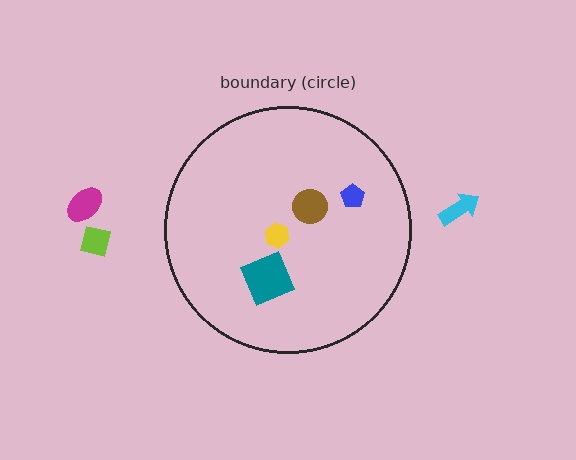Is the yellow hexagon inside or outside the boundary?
Inside.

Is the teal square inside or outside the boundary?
Inside.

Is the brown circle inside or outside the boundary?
Inside.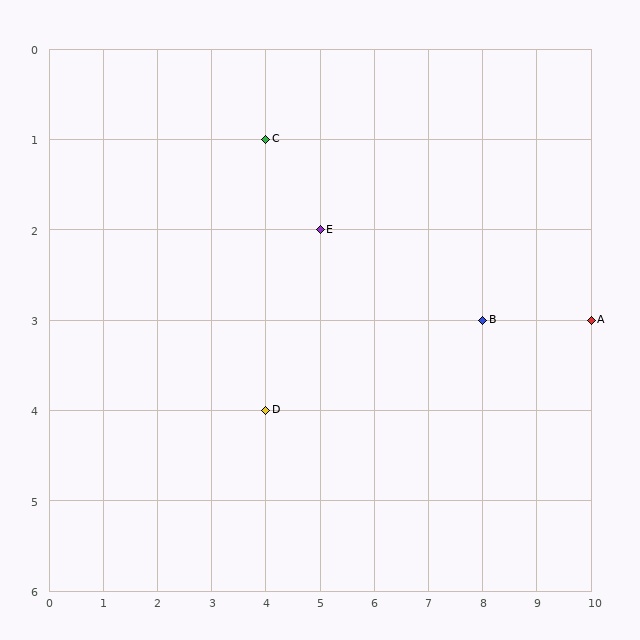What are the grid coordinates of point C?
Point C is at grid coordinates (4, 1).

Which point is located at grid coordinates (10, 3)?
Point A is at (10, 3).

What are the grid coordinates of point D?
Point D is at grid coordinates (4, 4).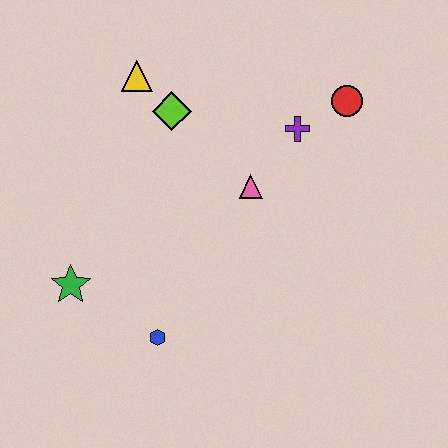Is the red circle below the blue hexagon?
No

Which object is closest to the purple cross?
The red circle is closest to the purple cross.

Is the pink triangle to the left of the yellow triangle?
No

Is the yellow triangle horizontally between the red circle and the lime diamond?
No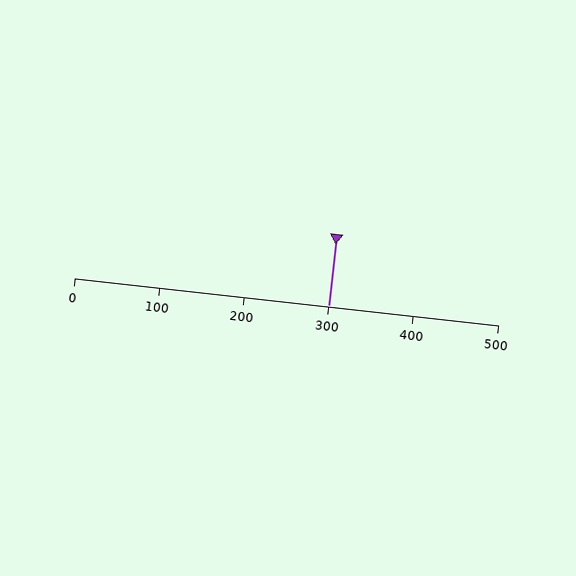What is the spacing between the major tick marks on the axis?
The major ticks are spaced 100 apart.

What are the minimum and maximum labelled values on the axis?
The axis runs from 0 to 500.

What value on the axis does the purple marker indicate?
The marker indicates approximately 300.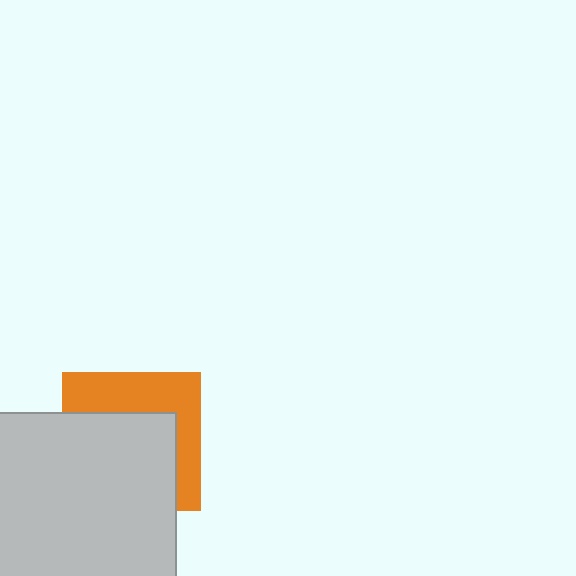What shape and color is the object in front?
The object in front is a light gray rectangle.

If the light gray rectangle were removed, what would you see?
You would see the complete orange square.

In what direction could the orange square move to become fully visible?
The orange square could move up. That would shift it out from behind the light gray rectangle entirely.